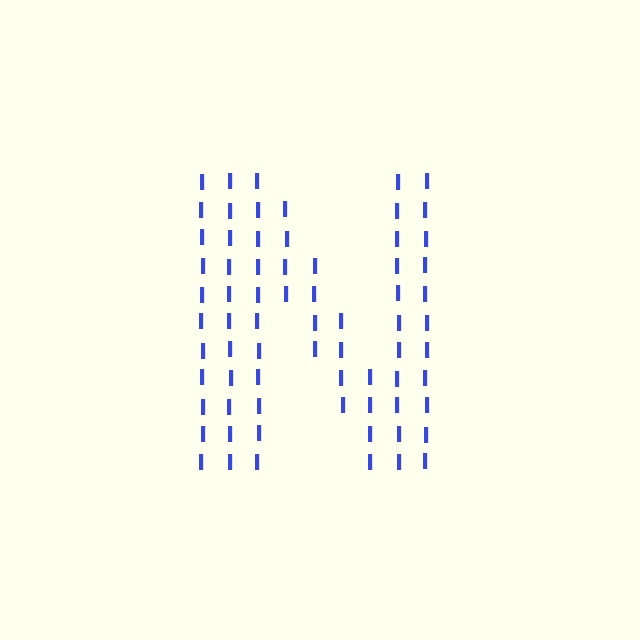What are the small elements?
The small elements are letter I's.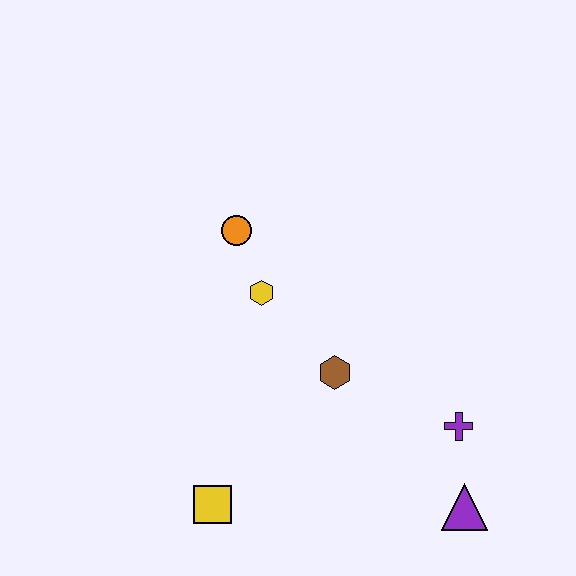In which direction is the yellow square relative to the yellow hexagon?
The yellow square is below the yellow hexagon.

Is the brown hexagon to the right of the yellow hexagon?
Yes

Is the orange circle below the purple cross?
No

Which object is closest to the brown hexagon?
The yellow hexagon is closest to the brown hexagon.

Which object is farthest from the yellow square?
The orange circle is farthest from the yellow square.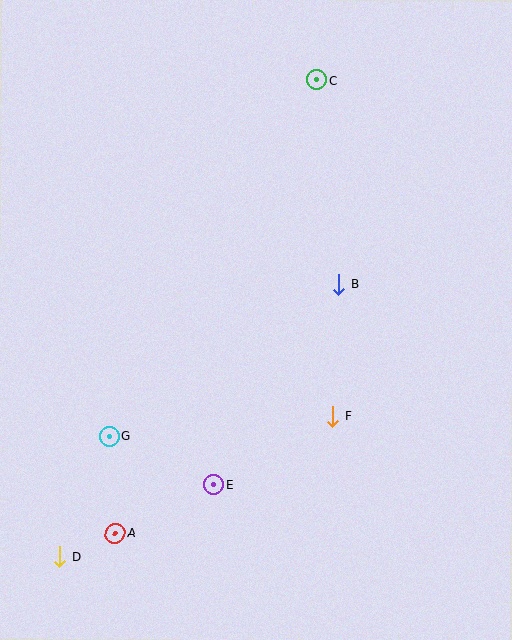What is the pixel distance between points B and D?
The distance between B and D is 390 pixels.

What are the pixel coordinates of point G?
Point G is at (110, 436).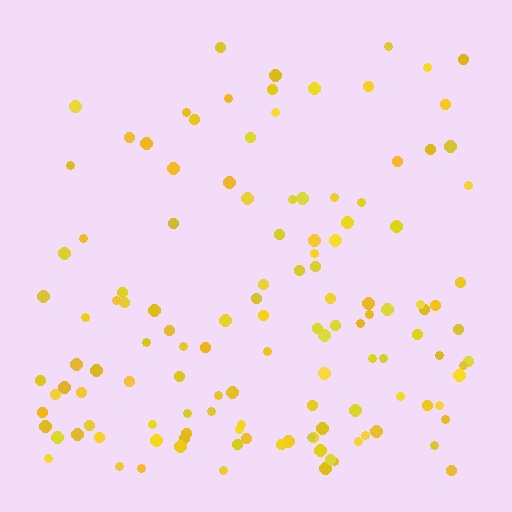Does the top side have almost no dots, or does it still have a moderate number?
Still a moderate number, just noticeably fewer than the bottom.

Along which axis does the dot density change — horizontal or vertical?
Vertical.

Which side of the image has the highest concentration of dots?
The bottom.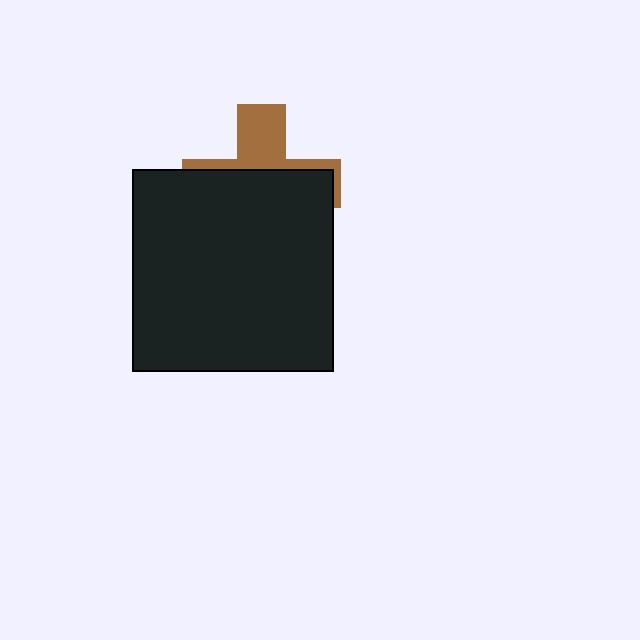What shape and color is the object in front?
The object in front is a black square.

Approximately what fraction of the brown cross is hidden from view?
Roughly 65% of the brown cross is hidden behind the black square.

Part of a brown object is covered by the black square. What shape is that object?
It is a cross.